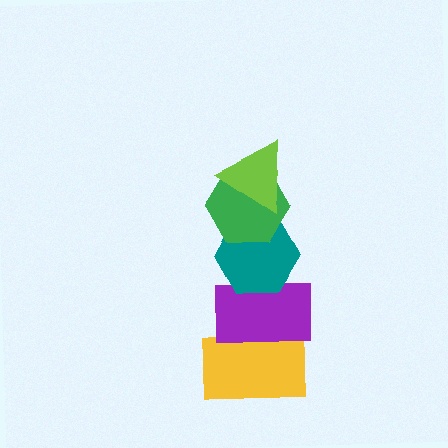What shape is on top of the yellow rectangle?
The purple rectangle is on top of the yellow rectangle.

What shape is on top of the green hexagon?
The lime triangle is on top of the green hexagon.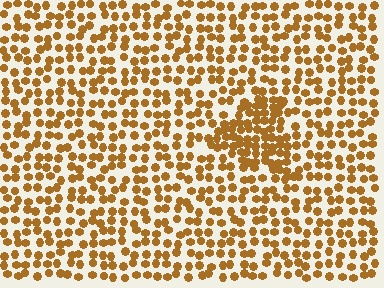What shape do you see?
I see a triangle.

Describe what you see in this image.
The image contains small brown elements arranged at two different densities. A triangle-shaped region is visible where the elements are more densely packed than the surrounding area.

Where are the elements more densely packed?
The elements are more densely packed inside the triangle boundary.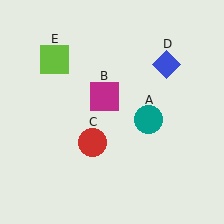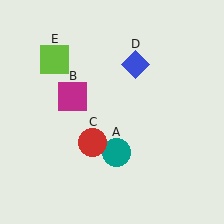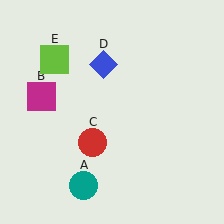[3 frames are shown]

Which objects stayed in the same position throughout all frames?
Red circle (object C) and lime square (object E) remained stationary.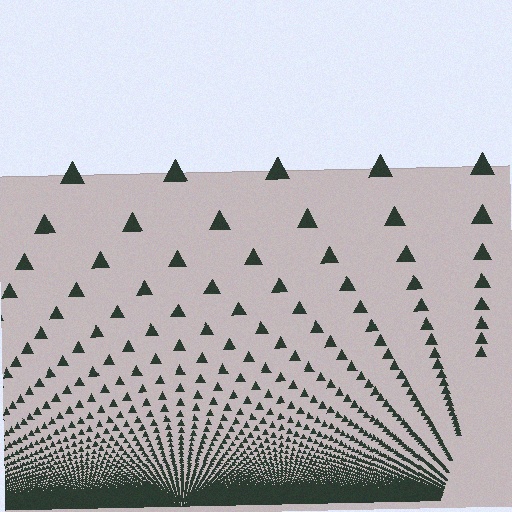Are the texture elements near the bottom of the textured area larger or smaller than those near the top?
Smaller. The gradient is inverted — elements near the bottom are smaller and denser.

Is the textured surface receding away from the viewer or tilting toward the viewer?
The surface appears to tilt toward the viewer. Texture elements get larger and sparser toward the top.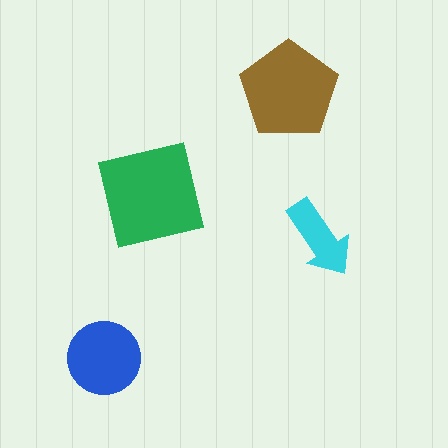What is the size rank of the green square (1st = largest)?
1st.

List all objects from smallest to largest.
The cyan arrow, the blue circle, the brown pentagon, the green square.